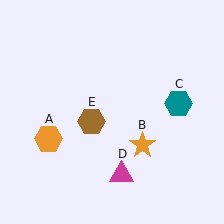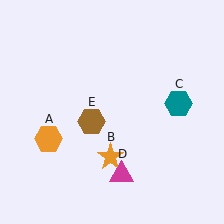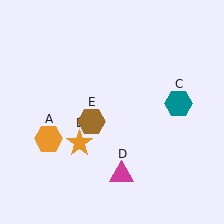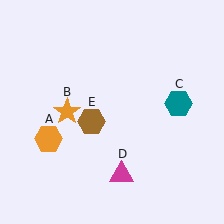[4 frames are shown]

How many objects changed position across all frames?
1 object changed position: orange star (object B).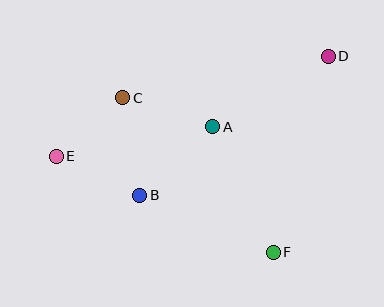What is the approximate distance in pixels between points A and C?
The distance between A and C is approximately 94 pixels.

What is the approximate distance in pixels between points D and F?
The distance between D and F is approximately 204 pixels.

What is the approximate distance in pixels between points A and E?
The distance between A and E is approximately 159 pixels.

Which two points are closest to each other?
Points C and E are closest to each other.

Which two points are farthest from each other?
Points D and E are farthest from each other.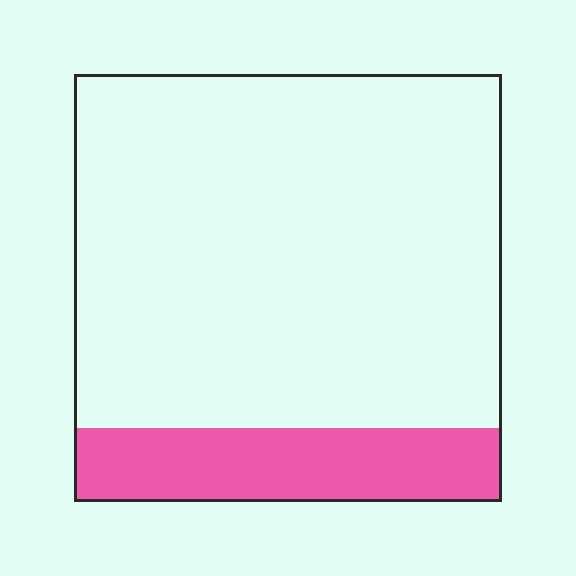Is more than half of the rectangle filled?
No.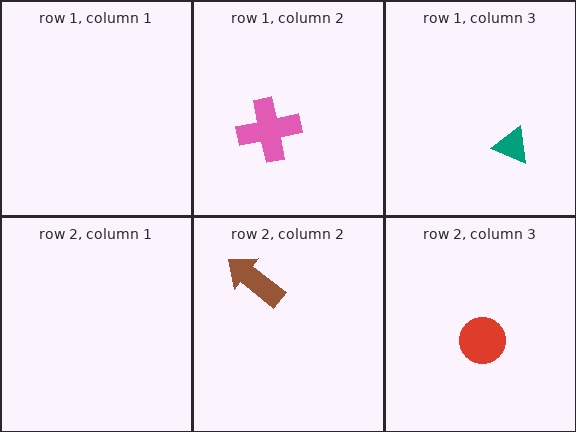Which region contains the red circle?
The row 2, column 3 region.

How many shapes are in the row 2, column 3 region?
1.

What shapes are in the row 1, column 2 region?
The pink cross.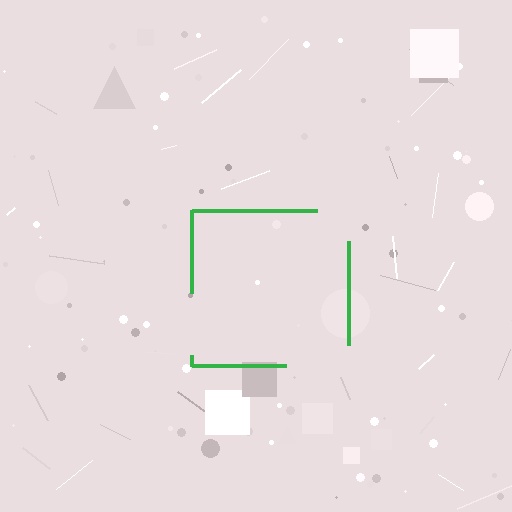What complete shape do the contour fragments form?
The contour fragments form a square.